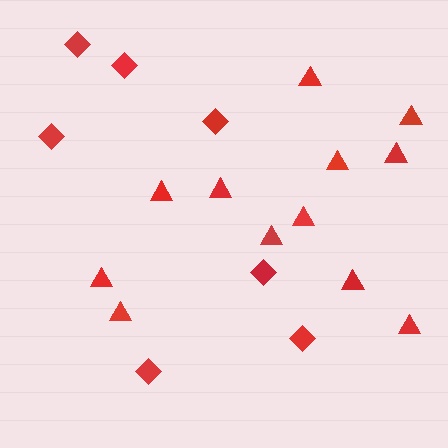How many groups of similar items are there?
There are 2 groups: one group of diamonds (7) and one group of triangles (12).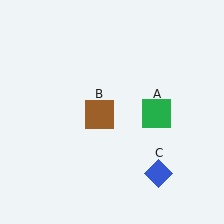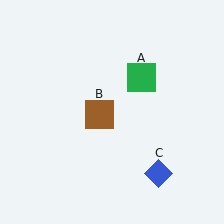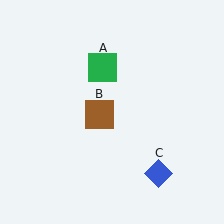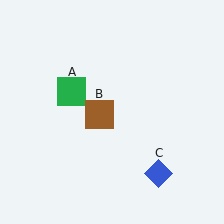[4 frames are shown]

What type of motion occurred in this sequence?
The green square (object A) rotated counterclockwise around the center of the scene.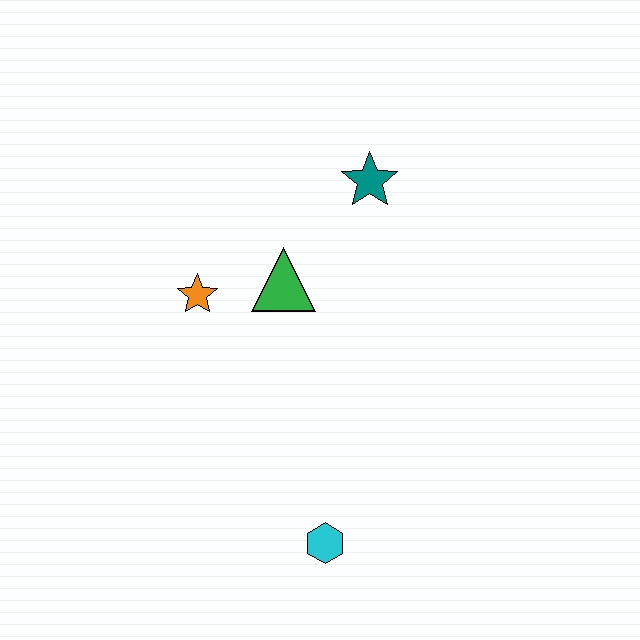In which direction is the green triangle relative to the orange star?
The green triangle is to the right of the orange star.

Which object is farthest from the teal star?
The cyan hexagon is farthest from the teal star.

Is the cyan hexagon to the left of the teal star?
Yes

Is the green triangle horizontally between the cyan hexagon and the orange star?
Yes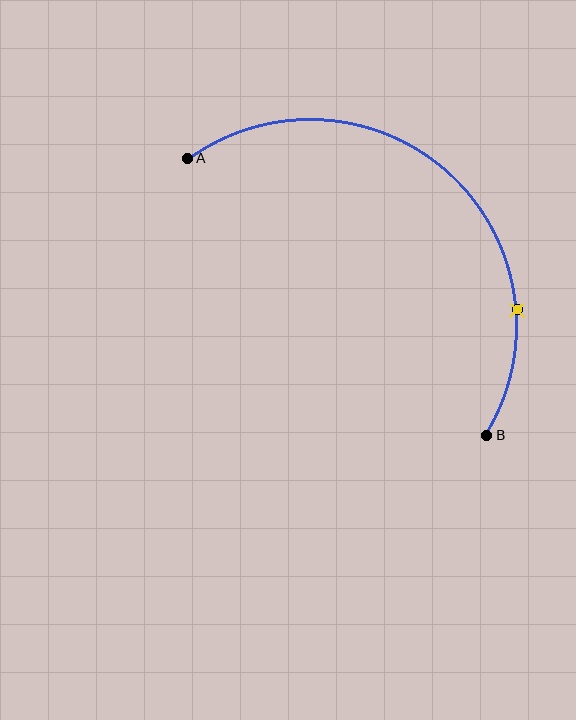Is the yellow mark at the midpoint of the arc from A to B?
No. The yellow mark lies on the arc but is closer to endpoint B. The arc midpoint would be at the point on the curve equidistant along the arc from both A and B.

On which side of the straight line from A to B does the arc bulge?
The arc bulges above and to the right of the straight line connecting A and B.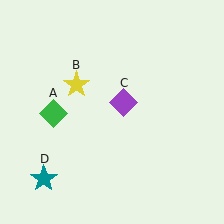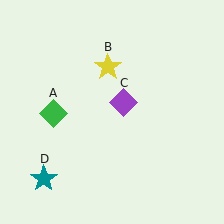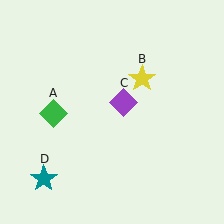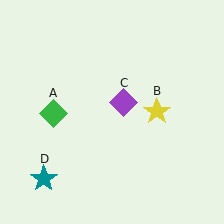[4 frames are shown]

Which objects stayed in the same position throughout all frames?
Green diamond (object A) and purple diamond (object C) and teal star (object D) remained stationary.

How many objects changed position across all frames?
1 object changed position: yellow star (object B).